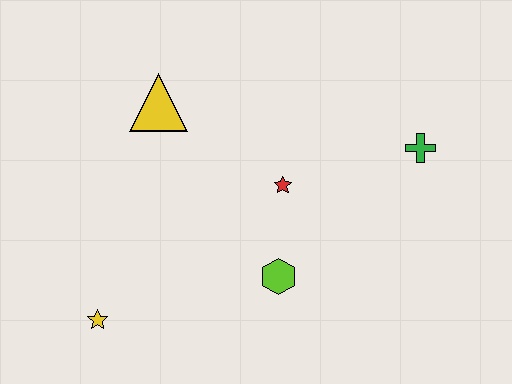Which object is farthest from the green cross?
The yellow star is farthest from the green cross.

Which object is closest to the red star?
The lime hexagon is closest to the red star.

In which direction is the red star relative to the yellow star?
The red star is to the right of the yellow star.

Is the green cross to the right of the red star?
Yes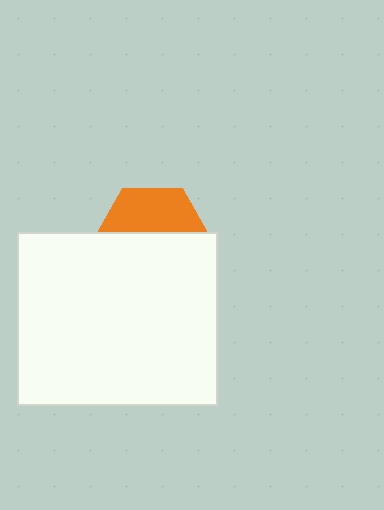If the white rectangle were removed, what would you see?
You would see the complete orange hexagon.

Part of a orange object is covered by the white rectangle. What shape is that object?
It is a hexagon.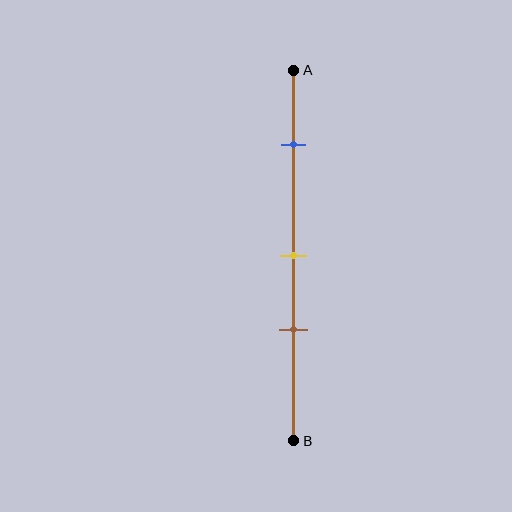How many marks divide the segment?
There are 3 marks dividing the segment.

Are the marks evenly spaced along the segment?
No, the marks are not evenly spaced.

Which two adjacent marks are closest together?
The yellow and brown marks are the closest adjacent pair.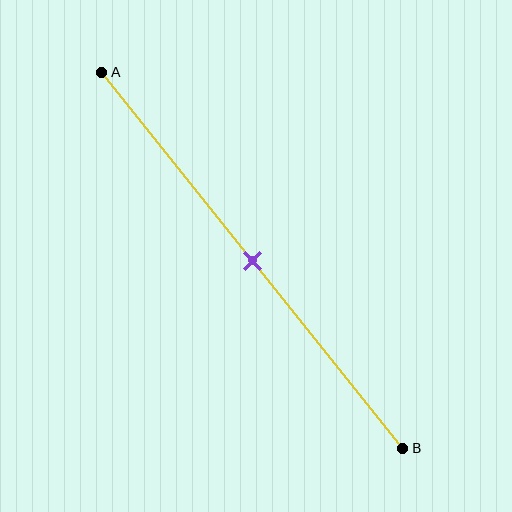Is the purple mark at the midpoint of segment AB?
Yes, the mark is approximately at the midpoint.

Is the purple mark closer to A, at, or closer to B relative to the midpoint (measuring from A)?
The purple mark is approximately at the midpoint of segment AB.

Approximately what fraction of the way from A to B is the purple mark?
The purple mark is approximately 50% of the way from A to B.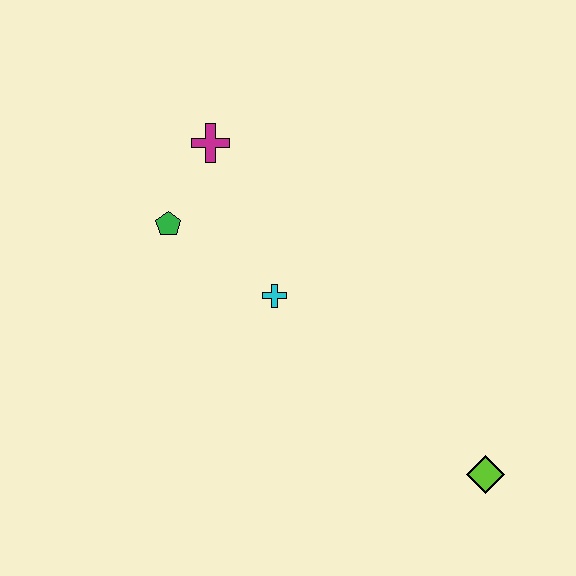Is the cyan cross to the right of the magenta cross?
Yes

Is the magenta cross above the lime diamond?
Yes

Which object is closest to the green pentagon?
The magenta cross is closest to the green pentagon.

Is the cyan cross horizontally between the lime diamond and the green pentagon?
Yes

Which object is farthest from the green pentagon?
The lime diamond is farthest from the green pentagon.